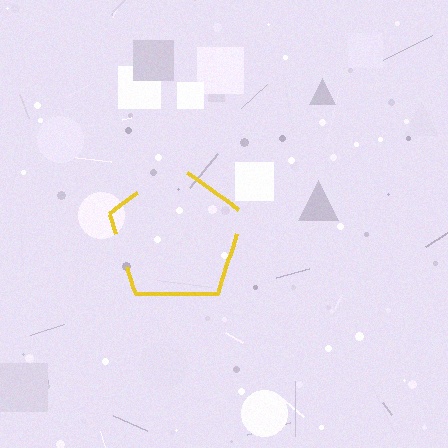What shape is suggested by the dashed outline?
The dashed outline suggests a pentagon.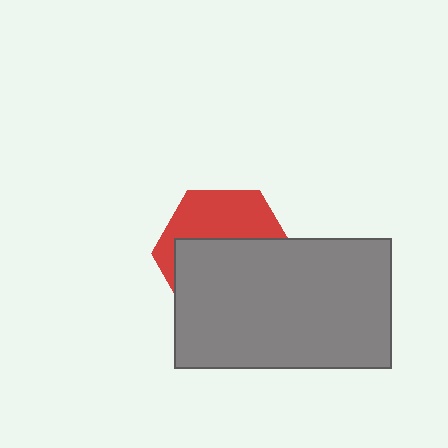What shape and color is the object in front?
The object in front is a gray rectangle.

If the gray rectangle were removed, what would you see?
You would see the complete red hexagon.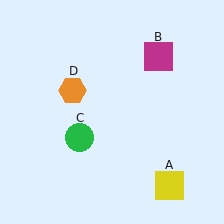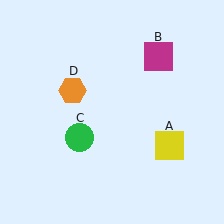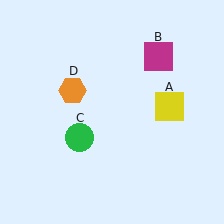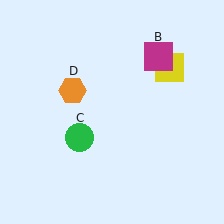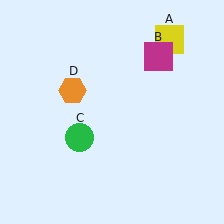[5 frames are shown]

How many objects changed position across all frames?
1 object changed position: yellow square (object A).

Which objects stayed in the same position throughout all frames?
Magenta square (object B) and green circle (object C) and orange hexagon (object D) remained stationary.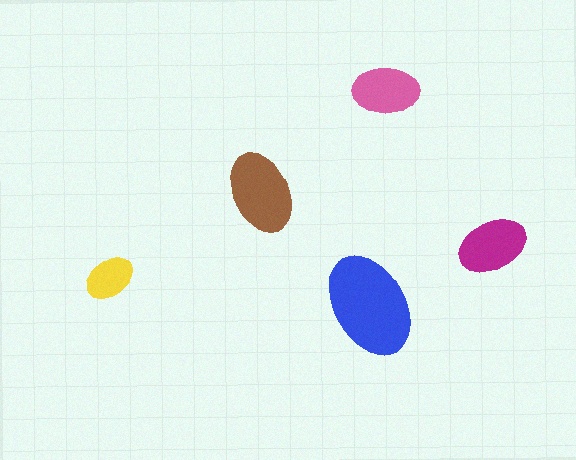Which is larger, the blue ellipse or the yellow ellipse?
The blue one.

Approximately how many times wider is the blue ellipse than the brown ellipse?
About 1.5 times wider.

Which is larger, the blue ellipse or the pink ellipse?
The blue one.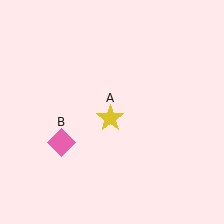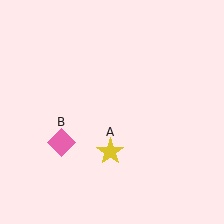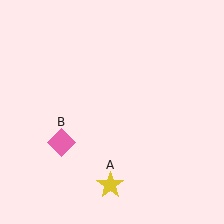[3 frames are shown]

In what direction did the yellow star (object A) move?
The yellow star (object A) moved down.